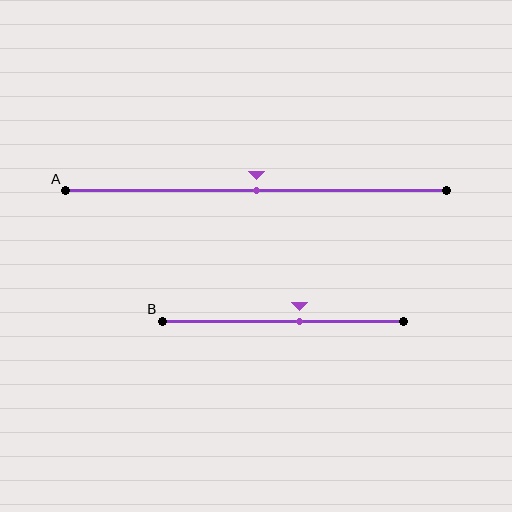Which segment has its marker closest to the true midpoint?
Segment A has its marker closest to the true midpoint.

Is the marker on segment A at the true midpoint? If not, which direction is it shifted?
Yes, the marker on segment A is at the true midpoint.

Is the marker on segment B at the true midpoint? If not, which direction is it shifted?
No, the marker on segment B is shifted to the right by about 7% of the segment length.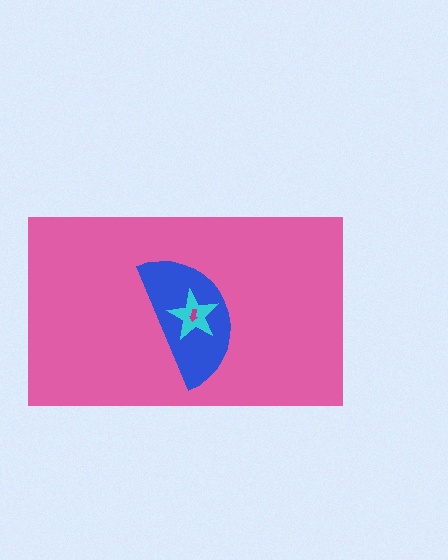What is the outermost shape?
The pink rectangle.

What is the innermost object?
The magenta arrow.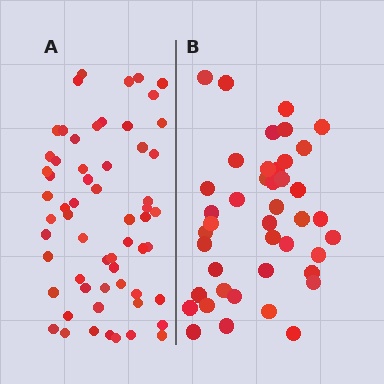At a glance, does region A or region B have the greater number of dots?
Region A (the left region) has more dots.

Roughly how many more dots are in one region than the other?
Region A has approximately 20 more dots than region B.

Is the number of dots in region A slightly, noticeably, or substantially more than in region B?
Region A has noticeably more, but not dramatically so. The ratio is roughly 1.4 to 1.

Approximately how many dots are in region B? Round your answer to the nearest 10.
About 40 dots. (The exact count is 42, which rounds to 40.)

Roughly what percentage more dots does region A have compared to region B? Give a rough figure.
About 45% more.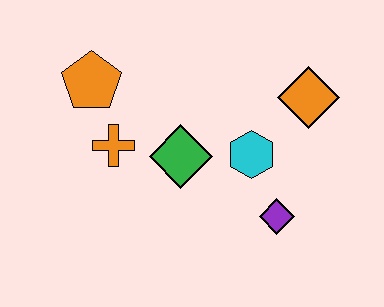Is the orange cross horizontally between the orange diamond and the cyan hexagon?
No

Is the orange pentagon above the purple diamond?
Yes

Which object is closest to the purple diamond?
The cyan hexagon is closest to the purple diamond.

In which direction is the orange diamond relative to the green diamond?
The orange diamond is to the right of the green diamond.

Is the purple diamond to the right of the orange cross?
Yes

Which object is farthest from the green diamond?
The orange diamond is farthest from the green diamond.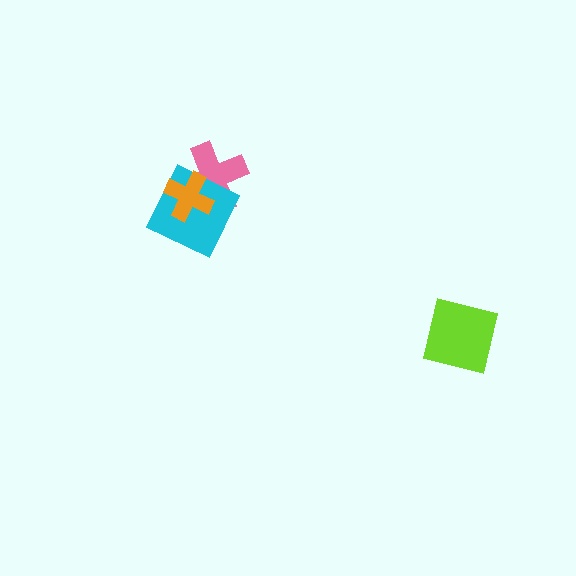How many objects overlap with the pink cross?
2 objects overlap with the pink cross.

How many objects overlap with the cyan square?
2 objects overlap with the cyan square.